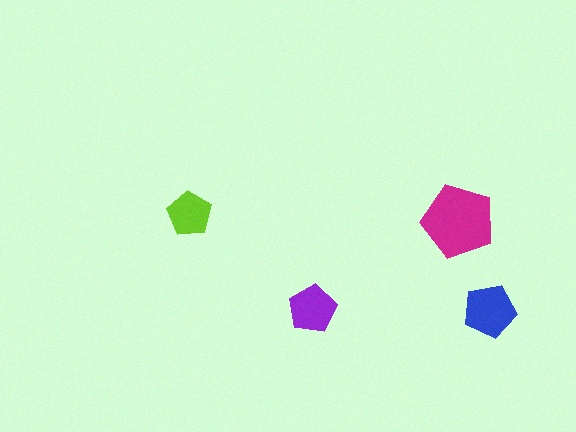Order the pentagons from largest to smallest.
the magenta one, the blue one, the purple one, the lime one.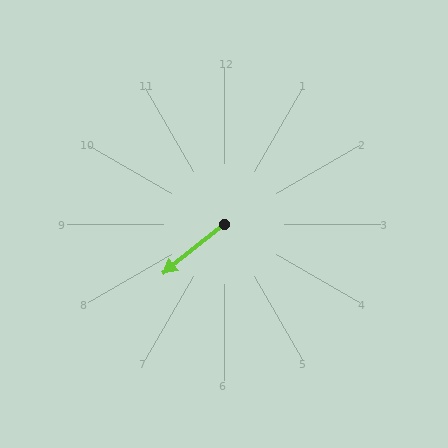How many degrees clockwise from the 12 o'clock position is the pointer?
Approximately 231 degrees.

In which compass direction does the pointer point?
Southwest.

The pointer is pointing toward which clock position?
Roughly 8 o'clock.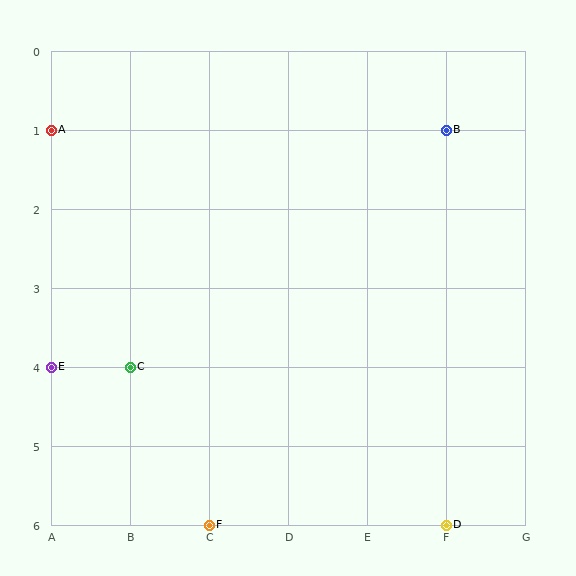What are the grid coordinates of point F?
Point F is at grid coordinates (C, 6).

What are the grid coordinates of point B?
Point B is at grid coordinates (F, 1).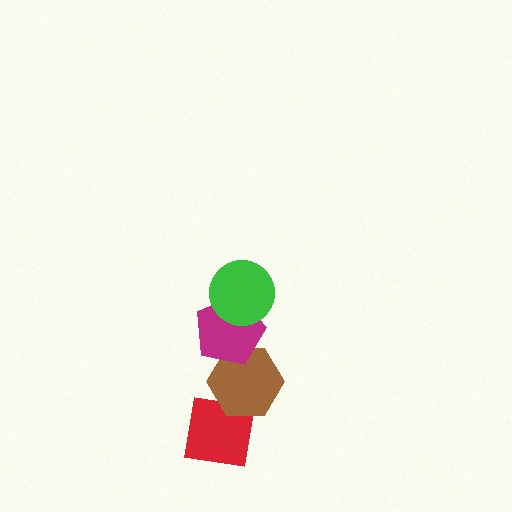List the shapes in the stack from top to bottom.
From top to bottom: the green circle, the magenta pentagon, the brown hexagon, the red square.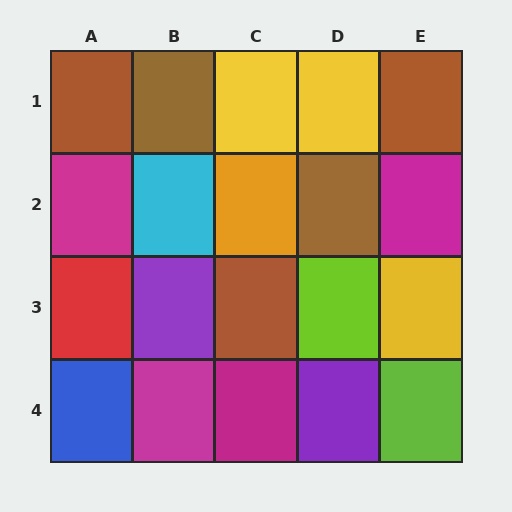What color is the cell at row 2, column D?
Brown.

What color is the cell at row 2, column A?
Magenta.